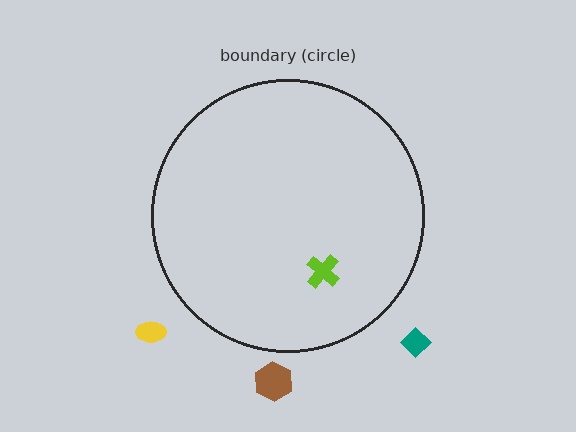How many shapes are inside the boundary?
1 inside, 3 outside.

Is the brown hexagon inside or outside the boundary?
Outside.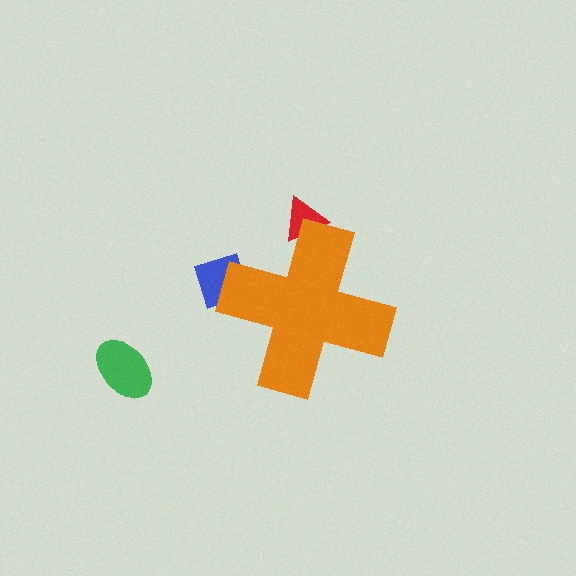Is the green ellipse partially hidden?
No, the green ellipse is fully visible.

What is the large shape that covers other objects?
An orange cross.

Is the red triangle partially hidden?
Yes, the red triangle is partially hidden behind the orange cross.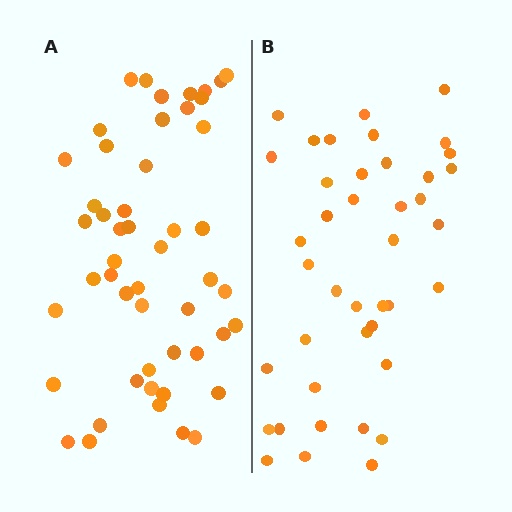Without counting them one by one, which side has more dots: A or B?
Region A (the left region) has more dots.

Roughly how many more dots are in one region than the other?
Region A has roughly 8 or so more dots than region B.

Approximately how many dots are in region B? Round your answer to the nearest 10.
About 40 dots. (The exact count is 41, which rounds to 40.)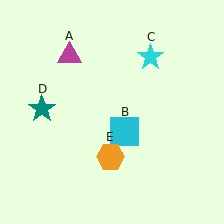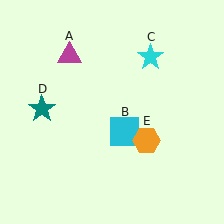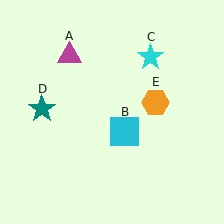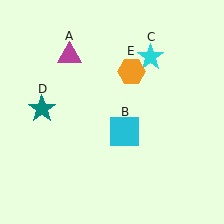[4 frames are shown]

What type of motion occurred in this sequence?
The orange hexagon (object E) rotated counterclockwise around the center of the scene.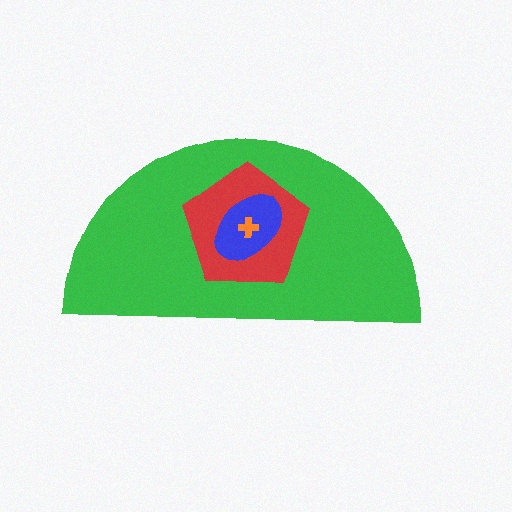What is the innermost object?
The orange cross.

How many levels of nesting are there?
4.